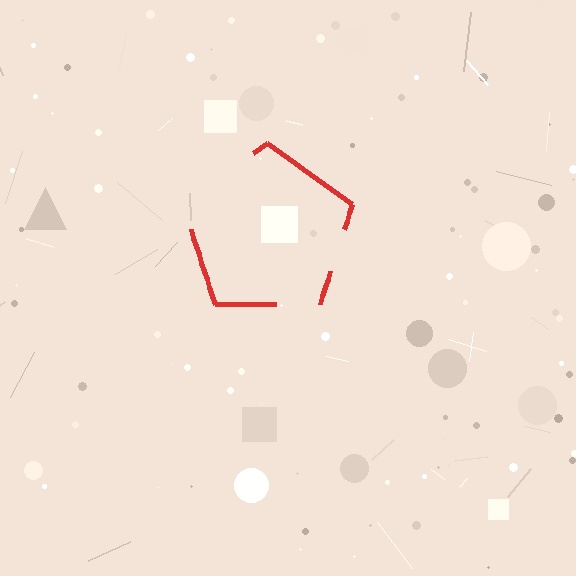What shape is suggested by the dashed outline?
The dashed outline suggests a pentagon.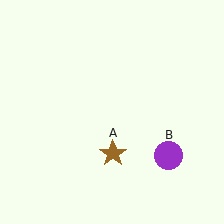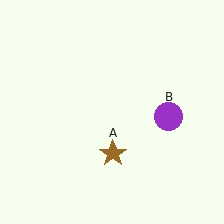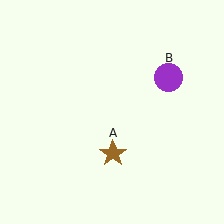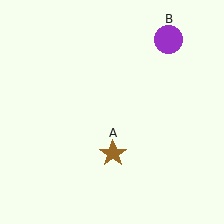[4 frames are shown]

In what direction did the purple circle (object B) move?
The purple circle (object B) moved up.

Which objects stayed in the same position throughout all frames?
Brown star (object A) remained stationary.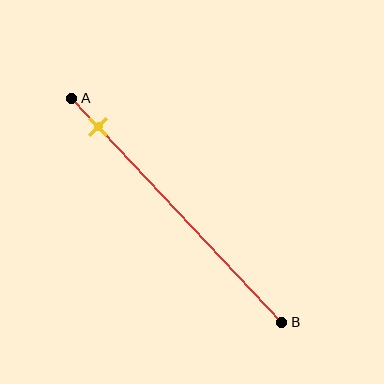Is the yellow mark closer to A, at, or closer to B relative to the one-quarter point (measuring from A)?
The yellow mark is closer to point A than the one-quarter point of segment AB.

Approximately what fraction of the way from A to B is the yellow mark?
The yellow mark is approximately 15% of the way from A to B.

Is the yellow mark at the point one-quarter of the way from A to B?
No, the mark is at about 15% from A, not at the 25% one-quarter point.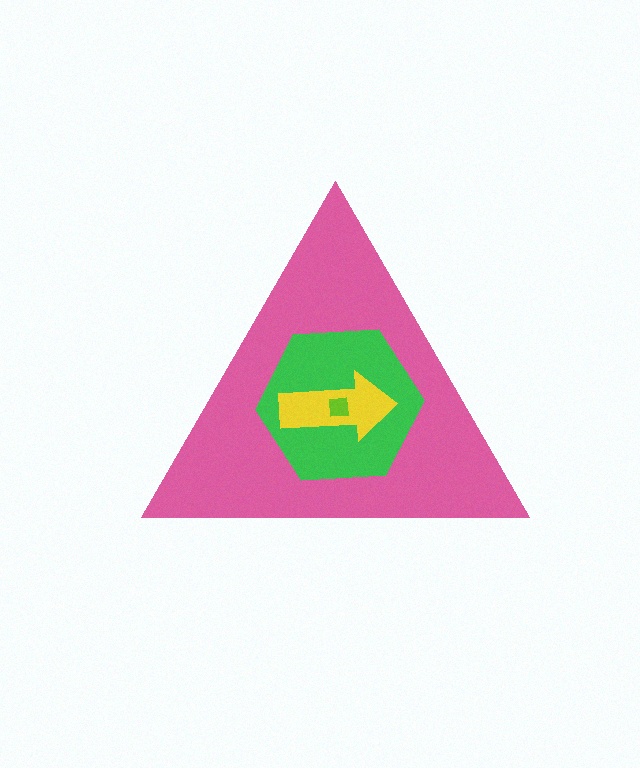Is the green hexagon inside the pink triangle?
Yes.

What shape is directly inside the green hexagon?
The yellow arrow.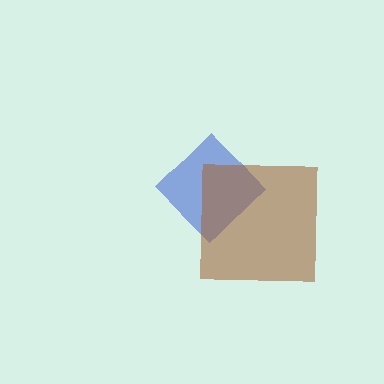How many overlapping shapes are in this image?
There are 2 overlapping shapes in the image.